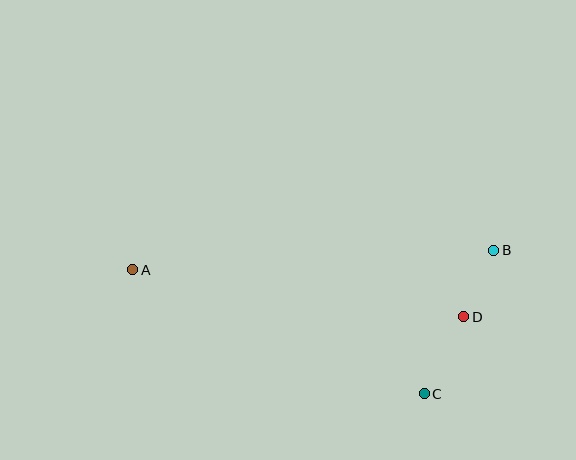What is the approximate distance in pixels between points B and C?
The distance between B and C is approximately 160 pixels.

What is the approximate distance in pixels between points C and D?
The distance between C and D is approximately 87 pixels.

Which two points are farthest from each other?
Points A and B are farthest from each other.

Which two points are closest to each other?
Points B and D are closest to each other.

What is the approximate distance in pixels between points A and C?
The distance between A and C is approximately 317 pixels.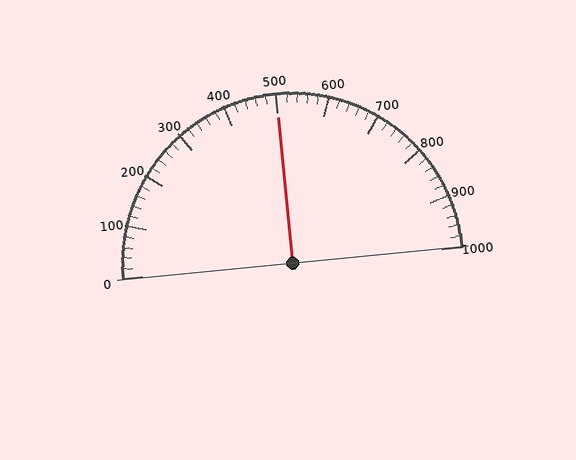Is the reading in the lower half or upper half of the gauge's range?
The reading is in the upper half of the range (0 to 1000).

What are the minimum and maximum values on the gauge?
The gauge ranges from 0 to 1000.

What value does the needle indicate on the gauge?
The needle indicates approximately 500.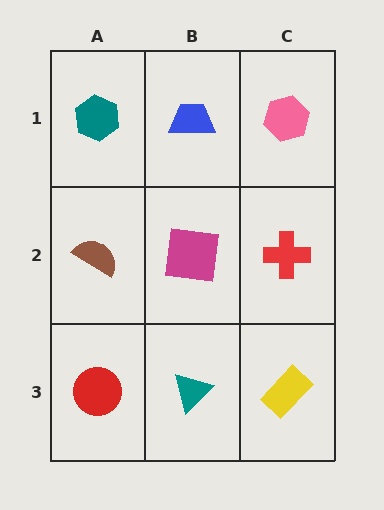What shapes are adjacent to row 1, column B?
A magenta square (row 2, column B), a teal hexagon (row 1, column A), a pink hexagon (row 1, column C).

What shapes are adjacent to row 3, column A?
A brown semicircle (row 2, column A), a teal triangle (row 3, column B).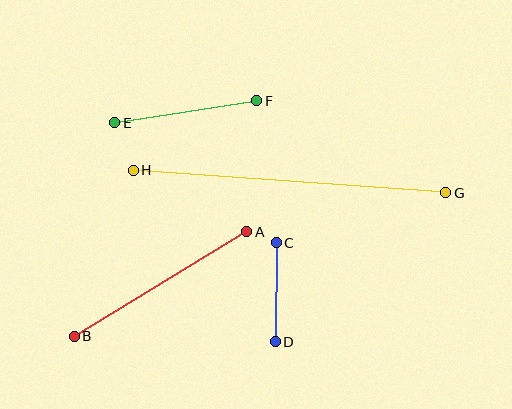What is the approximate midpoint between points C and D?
The midpoint is at approximately (276, 292) pixels.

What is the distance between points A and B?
The distance is approximately 202 pixels.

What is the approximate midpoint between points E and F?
The midpoint is at approximately (186, 112) pixels.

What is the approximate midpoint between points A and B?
The midpoint is at approximately (161, 284) pixels.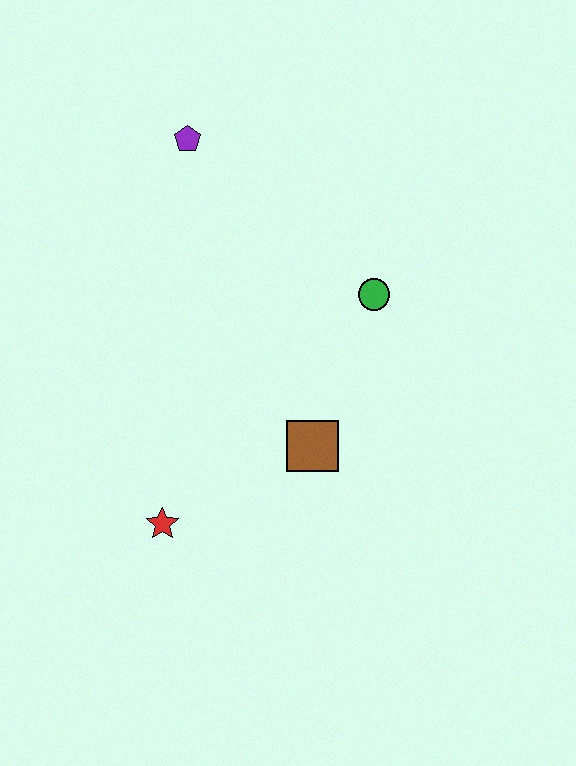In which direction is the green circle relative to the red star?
The green circle is above the red star.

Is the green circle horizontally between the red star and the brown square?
No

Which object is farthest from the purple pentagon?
The red star is farthest from the purple pentagon.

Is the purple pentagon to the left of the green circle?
Yes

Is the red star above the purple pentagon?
No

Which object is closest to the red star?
The brown square is closest to the red star.